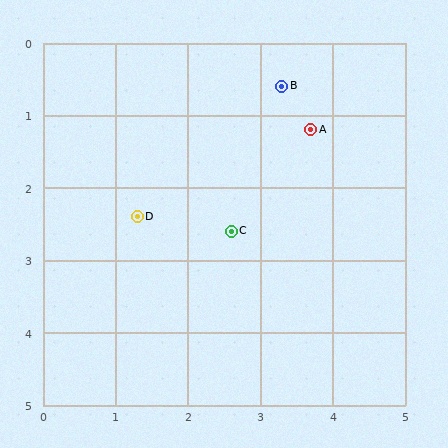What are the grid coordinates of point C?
Point C is at approximately (2.6, 2.6).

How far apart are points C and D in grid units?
Points C and D are about 1.3 grid units apart.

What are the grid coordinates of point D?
Point D is at approximately (1.3, 2.4).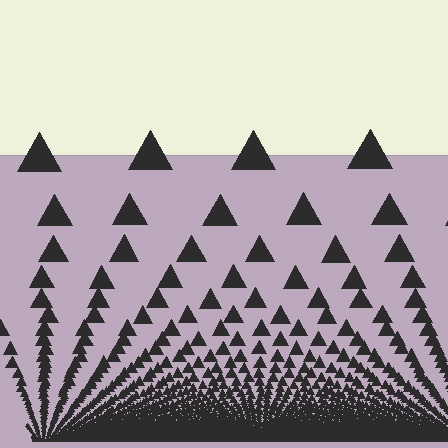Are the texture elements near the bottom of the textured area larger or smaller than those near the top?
Smaller. The gradient is inverted — elements near the bottom are smaller and denser.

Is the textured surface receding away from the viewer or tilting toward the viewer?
The surface appears to tilt toward the viewer. Texture elements get larger and sparser toward the top.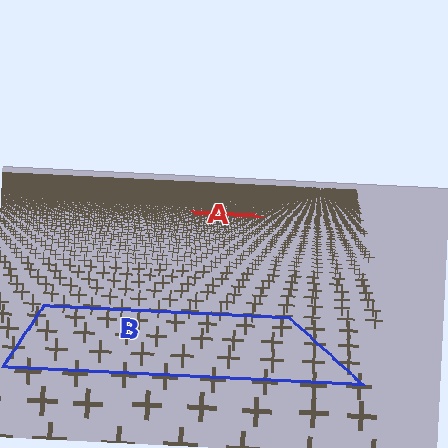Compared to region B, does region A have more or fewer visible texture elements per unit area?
Region A has more texture elements per unit area — they are packed more densely because it is farther away.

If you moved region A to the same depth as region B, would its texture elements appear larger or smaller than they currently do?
They would appear larger. At a closer depth, the same texture elements are projected at a bigger on-screen size.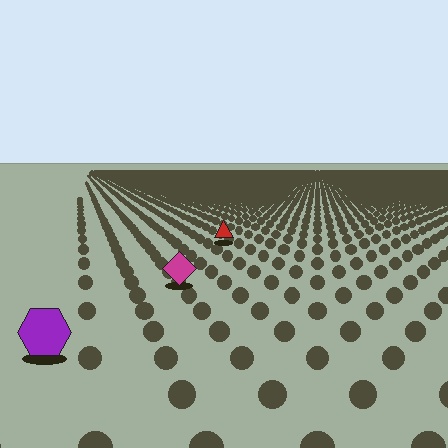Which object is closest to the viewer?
The purple hexagon is closest. The texture marks near it are larger and more spread out.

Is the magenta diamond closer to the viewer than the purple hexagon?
No. The purple hexagon is closer — you can tell from the texture gradient: the ground texture is coarser near it.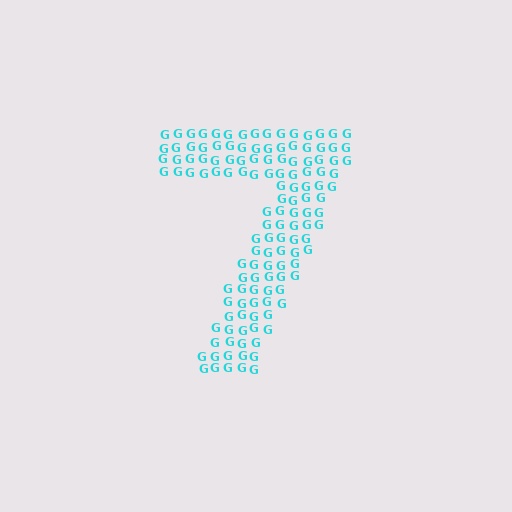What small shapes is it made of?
It is made of small letter G's.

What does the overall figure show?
The overall figure shows the digit 7.